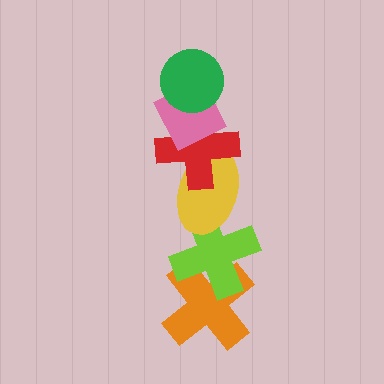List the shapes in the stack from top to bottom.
From top to bottom: the green circle, the pink diamond, the red cross, the yellow ellipse, the lime cross, the orange cross.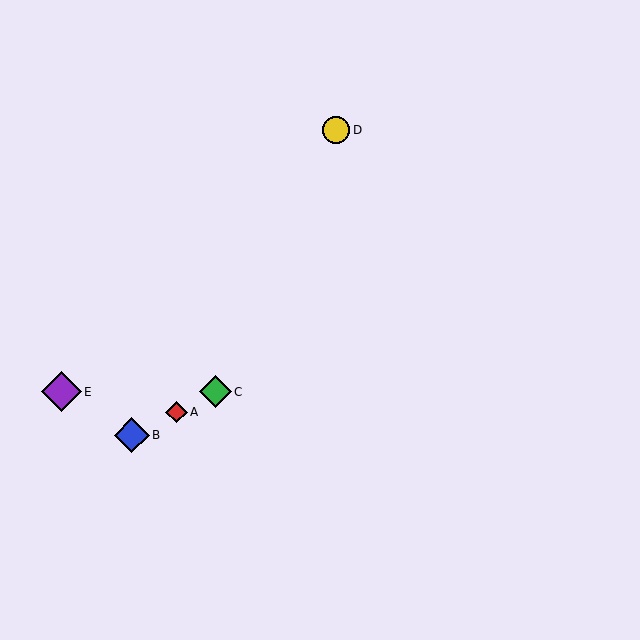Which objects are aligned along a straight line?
Objects A, B, C are aligned along a straight line.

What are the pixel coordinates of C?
Object C is at (216, 392).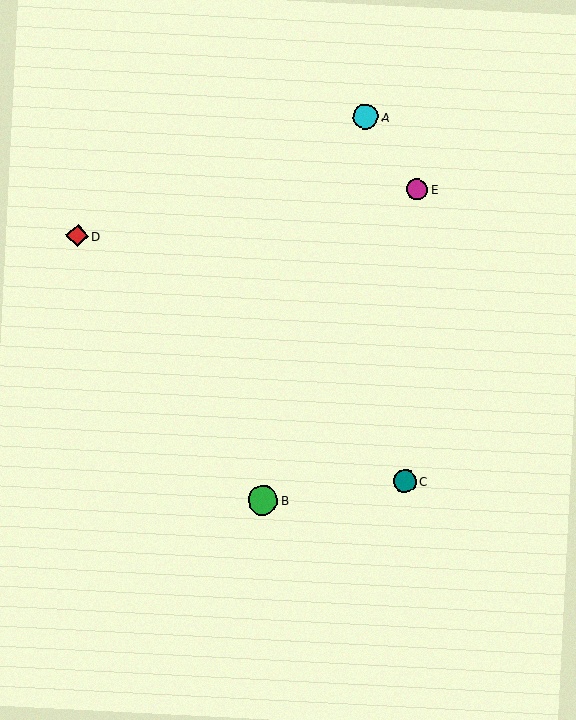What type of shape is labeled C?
Shape C is a teal circle.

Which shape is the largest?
The green circle (labeled B) is the largest.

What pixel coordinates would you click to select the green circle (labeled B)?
Click at (263, 500) to select the green circle B.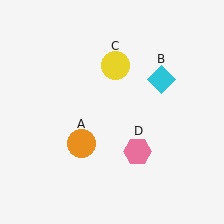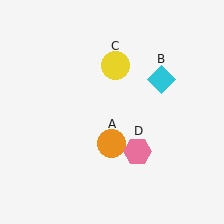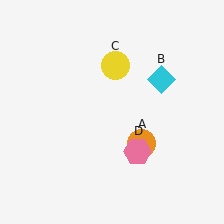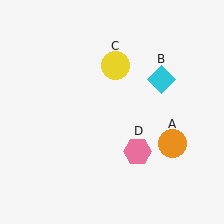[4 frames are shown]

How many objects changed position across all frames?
1 object changed position: orange circle (object A).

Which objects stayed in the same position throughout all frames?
Cyan diamond (object B) and yellow circle (object C) and pink hexagon (object D) remained stationary.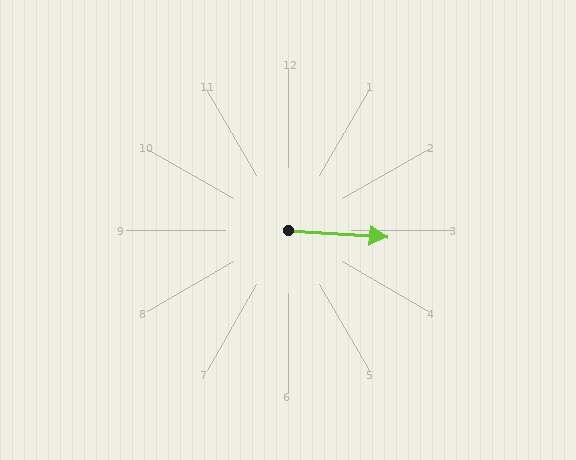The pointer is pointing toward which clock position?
Roughly 3 o'clock.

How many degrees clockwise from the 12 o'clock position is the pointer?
Approximately 94 degrees.